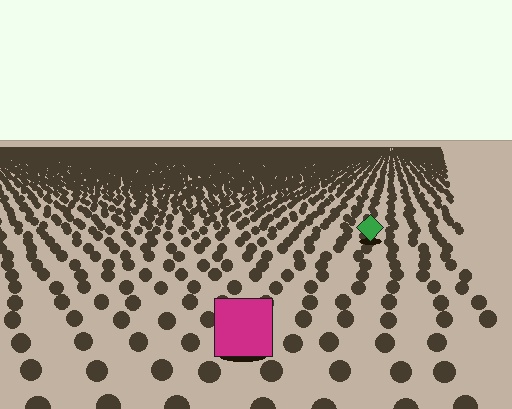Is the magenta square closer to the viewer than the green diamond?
Yes. The magenta square is closer — you can tell from the texture gradient: the ground texture is coarser near it.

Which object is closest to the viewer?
The magenta square is closest. The texture marks near it are larger and more spread out.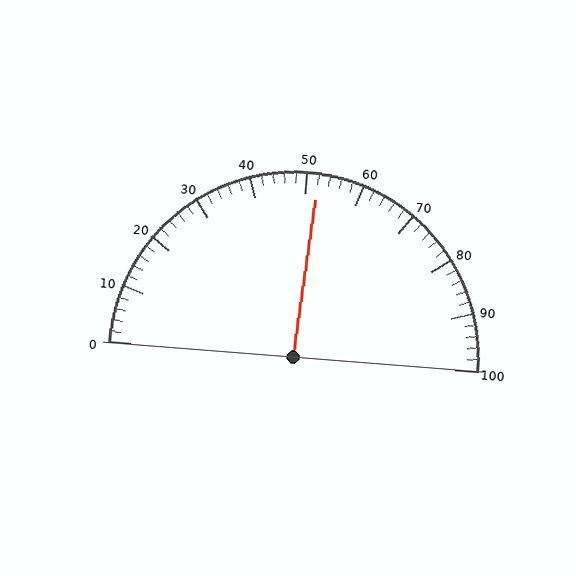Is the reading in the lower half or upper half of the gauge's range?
The reading is in the upper half of the range (0 to 100).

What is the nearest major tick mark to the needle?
The nearest major tick mark is 50.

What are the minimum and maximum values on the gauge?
The gauge ranges from 0 to 100.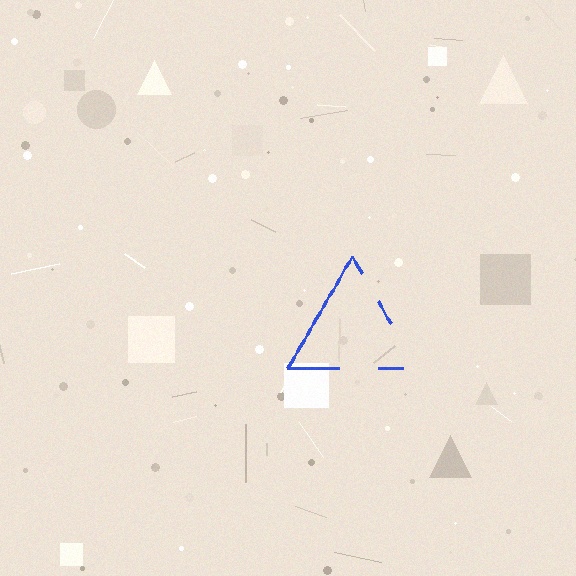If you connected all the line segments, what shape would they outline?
They would outline a triangle.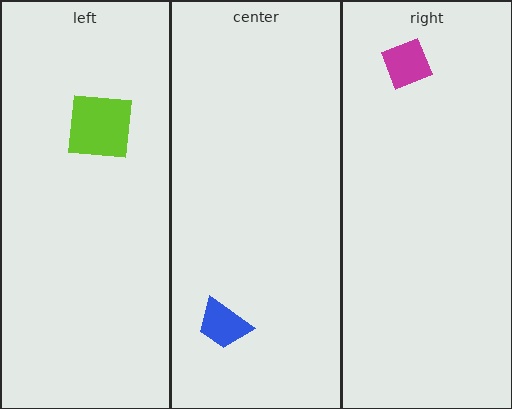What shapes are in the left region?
The lime square.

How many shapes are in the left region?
1.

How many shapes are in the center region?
1.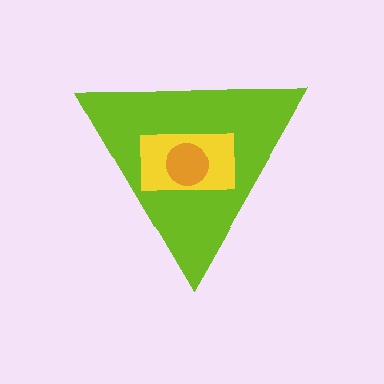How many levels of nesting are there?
3.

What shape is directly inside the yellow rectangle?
The orange circle.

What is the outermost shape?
The lime triangle.